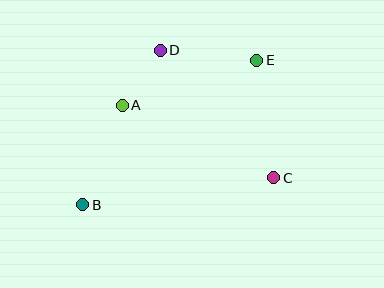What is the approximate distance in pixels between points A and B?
The distance between A and B is approximately 107 pixels.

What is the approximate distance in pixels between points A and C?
The distance between A and C is approximately 168 pixels.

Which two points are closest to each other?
Points A and D are closest to each other.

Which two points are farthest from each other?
Points B and E are farthest from each other.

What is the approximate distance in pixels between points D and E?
The distance between D and E is approximately 97 pixels.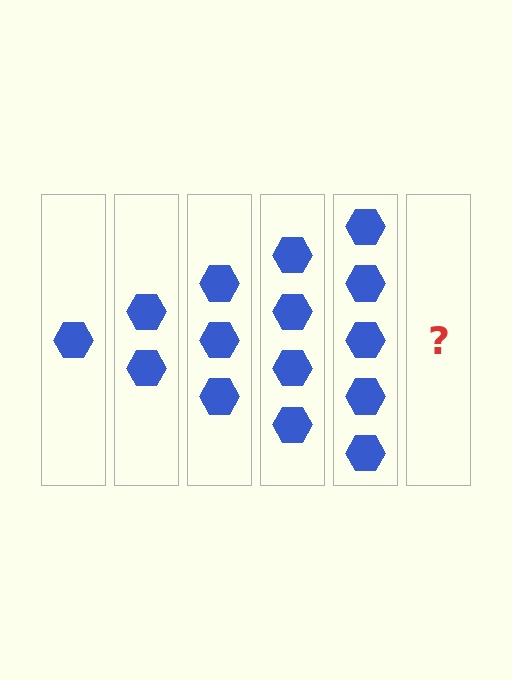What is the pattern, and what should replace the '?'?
The pattern is that each step adds one more hexagon. The '?' should be 6 hexagons.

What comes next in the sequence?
The next element should be 6 hexagons.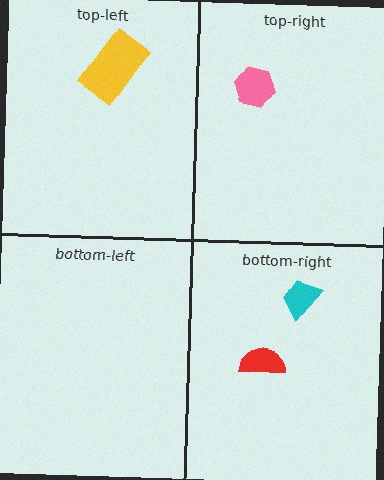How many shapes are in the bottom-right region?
2.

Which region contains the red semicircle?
The bottom-right region.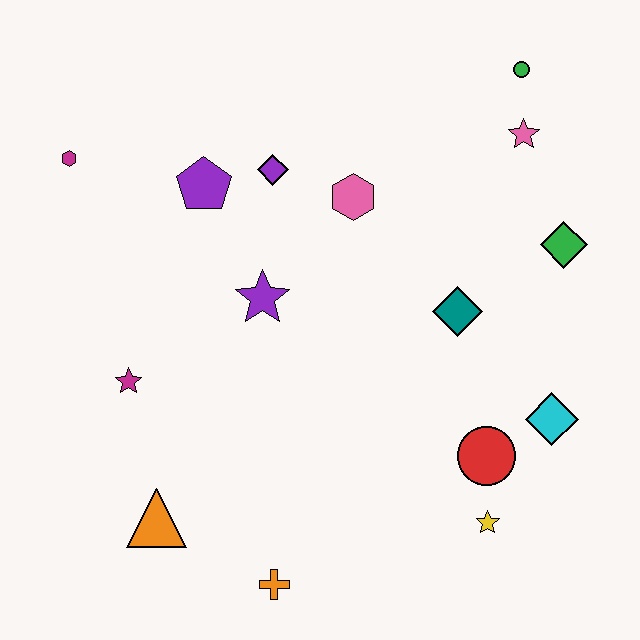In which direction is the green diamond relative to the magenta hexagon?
The green diamond is to the right of the magenta hexagon.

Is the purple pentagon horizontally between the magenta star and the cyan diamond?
Yes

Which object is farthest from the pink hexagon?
The orange cross is farthest from the pink hexagon.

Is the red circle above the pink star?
No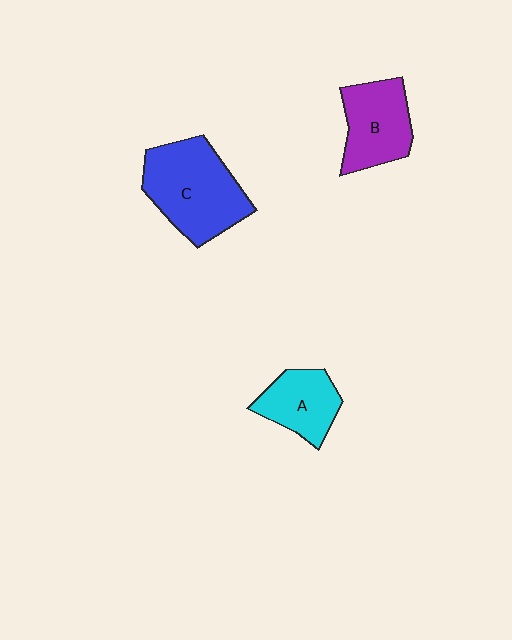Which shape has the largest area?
Shape C (blue).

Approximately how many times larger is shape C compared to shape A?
Approximately 1.7 times.